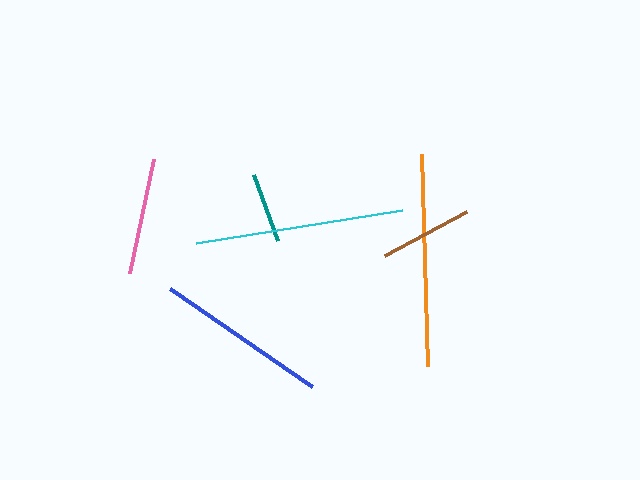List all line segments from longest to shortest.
From longest to shortest: orange, cyan, blue, pink, brown, teal.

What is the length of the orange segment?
The orange segment is approximately 213 pixels long.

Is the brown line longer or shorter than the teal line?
The brown line is longer than the teal line.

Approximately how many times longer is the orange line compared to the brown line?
The orange line is approximately 2.3 times the length of the brown line.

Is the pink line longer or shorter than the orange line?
The orange line is longer than the pink line.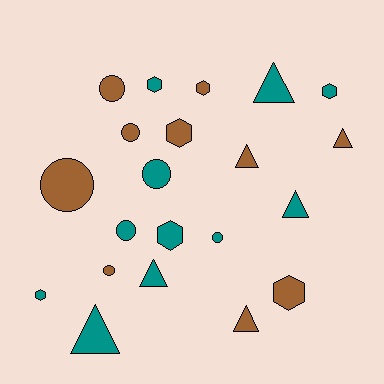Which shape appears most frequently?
Triangle, with 7 objects.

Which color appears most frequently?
Teal, with 11 objects.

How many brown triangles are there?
There are 3 brown triangles.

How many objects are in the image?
There are 21 objects.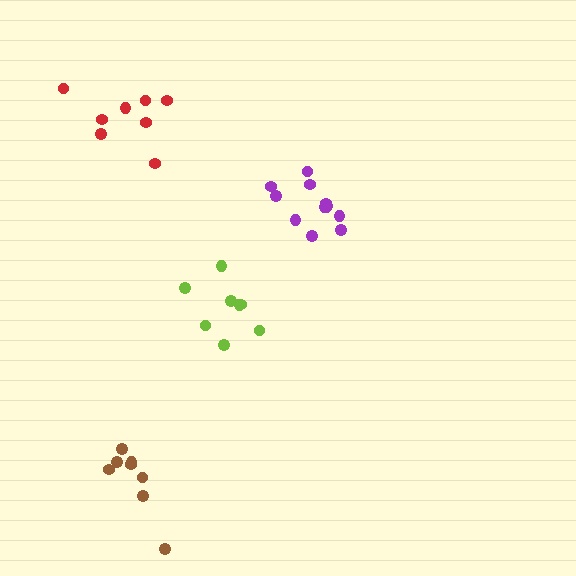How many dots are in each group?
Group 1: 12 dots, Group 2: 8 dots, Group 3: 8 dots, Group 4: 8 dots (36 total).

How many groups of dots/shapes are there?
There are 4 groups.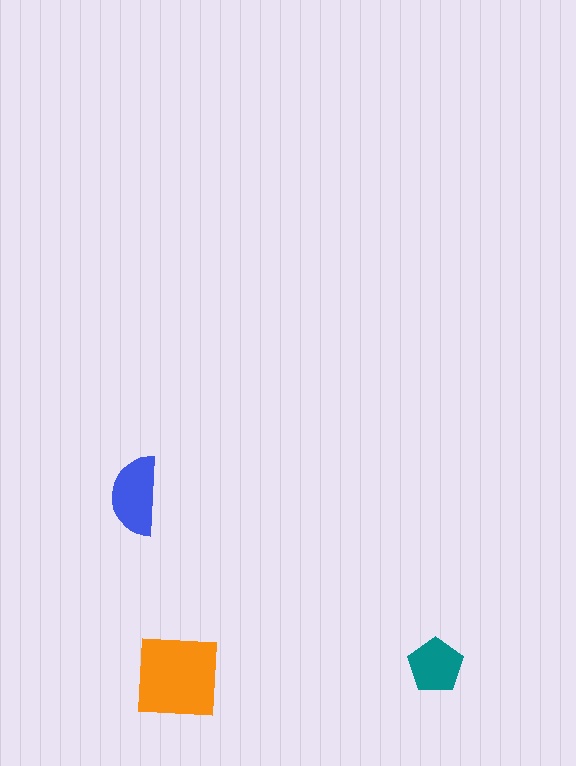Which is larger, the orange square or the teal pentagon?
The orange square.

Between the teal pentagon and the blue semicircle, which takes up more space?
The blue semicircle.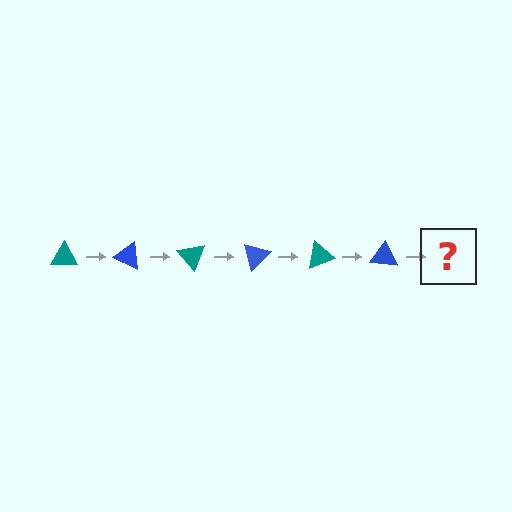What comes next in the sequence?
The next element should be a teal triangle, rotated 150 degrees from the start.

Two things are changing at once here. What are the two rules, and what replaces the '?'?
The two rules are that it rotates 25 degrees each step and the color cycles through teal and blue. The '?' should be a teal triangle, rotated 150 degrees from the start.